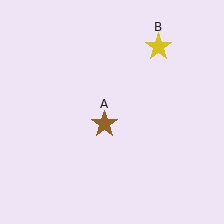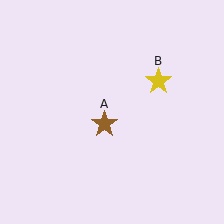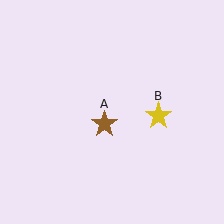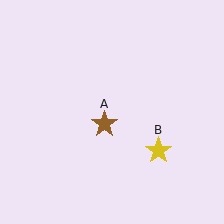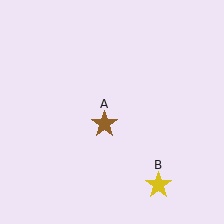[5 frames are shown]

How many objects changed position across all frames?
1 object changed position: yellow star (object B).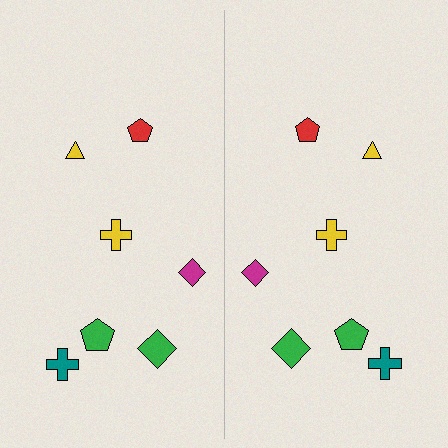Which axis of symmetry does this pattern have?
The pattern has a vertical axis of symmetry running through the center of the image.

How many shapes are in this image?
There are 14 shapes in this image.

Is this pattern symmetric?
Yes, this pattern has bilateral (reflection) symmetry.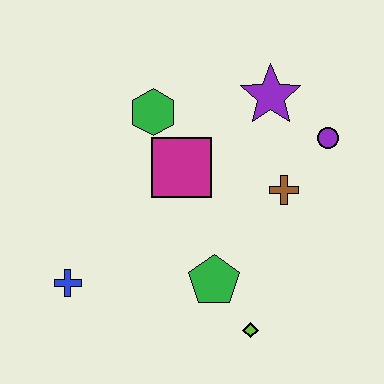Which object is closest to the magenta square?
The green hexagon is closest to the magenta square.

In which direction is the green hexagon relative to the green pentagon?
The green hexagon is above the green pentagon.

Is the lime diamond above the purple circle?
No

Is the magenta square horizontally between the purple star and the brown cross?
No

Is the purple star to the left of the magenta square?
No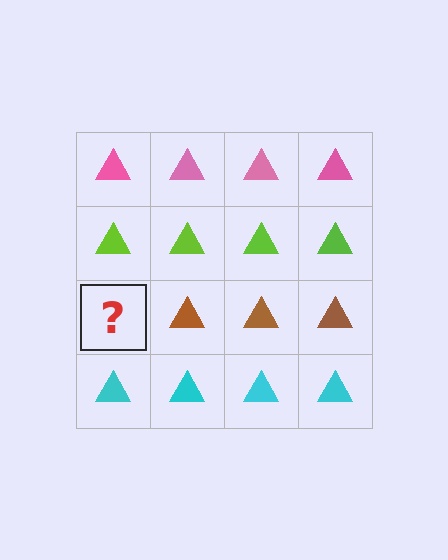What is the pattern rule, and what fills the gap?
The rule is that each row has a consistent color. The gap should be filled with a brown triangle.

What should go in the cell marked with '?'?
The missing cell should contain a brown triangle.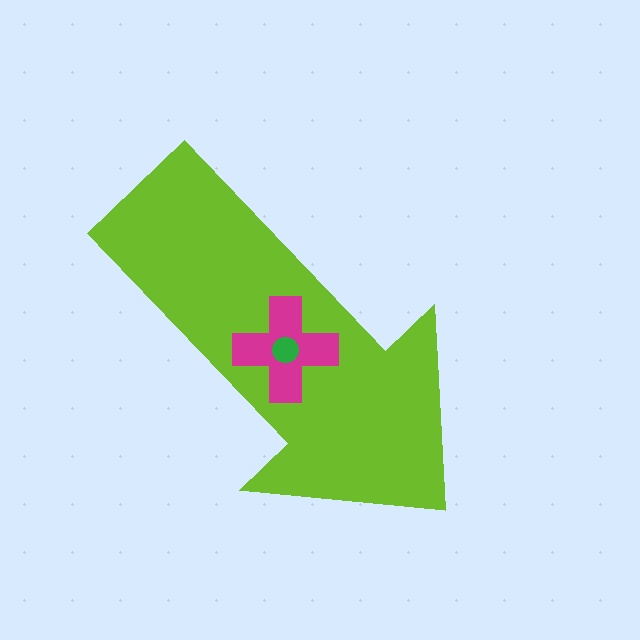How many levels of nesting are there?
3.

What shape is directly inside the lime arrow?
The magenta cross.